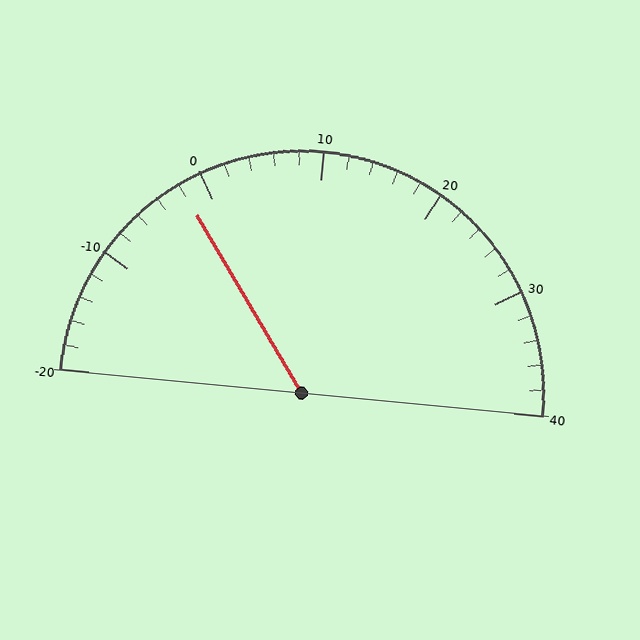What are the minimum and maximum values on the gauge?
The gauge ranges from -20 to 40.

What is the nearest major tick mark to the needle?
The nearest major tick mark is 0.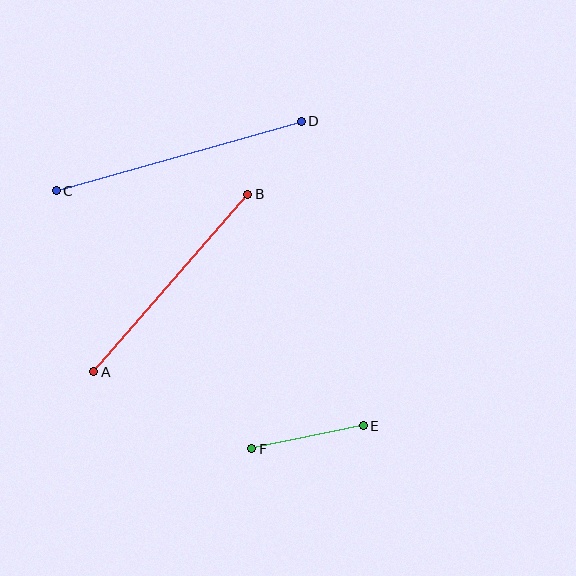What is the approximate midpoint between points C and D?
The midpoint is at approximately (179, 156) pixels.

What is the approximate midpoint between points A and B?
The midpoint is at approximately (171, 283) pixels.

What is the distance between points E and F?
The distance is approximately 114 pixels.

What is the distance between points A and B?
The distance is approximately 235 pixels.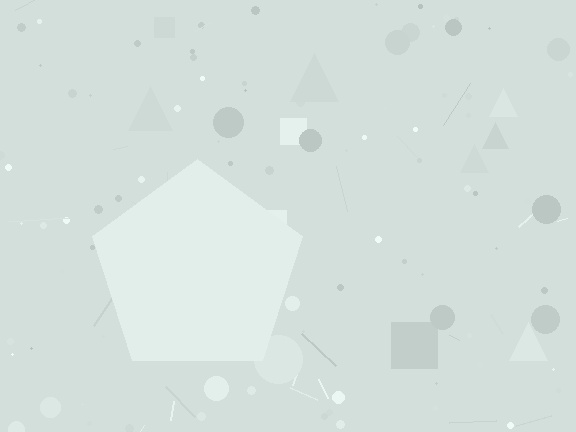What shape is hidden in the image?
A pentagon is hidden in the image.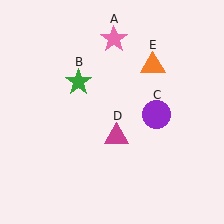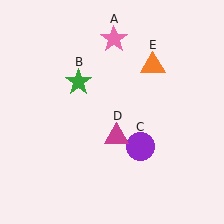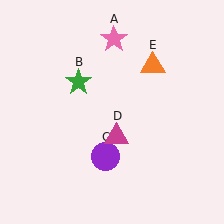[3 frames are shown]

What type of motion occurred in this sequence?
The purple circle (object C) rotated clockwise around the center of the scene.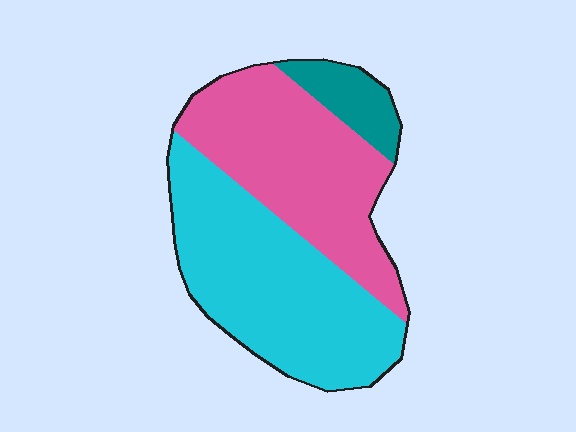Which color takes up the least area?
Teal, at roughly 10%.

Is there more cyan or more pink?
Cyan.